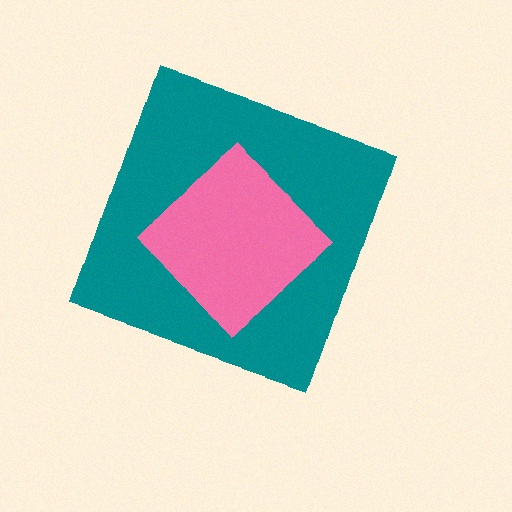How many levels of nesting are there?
2.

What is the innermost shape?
The pink diamond.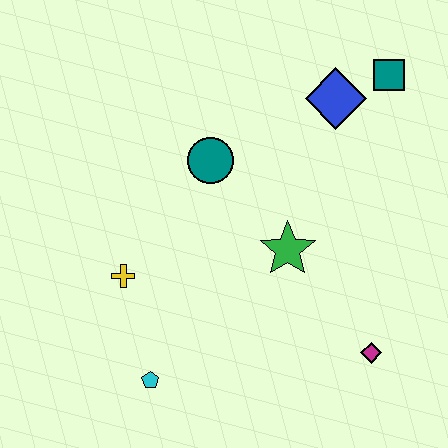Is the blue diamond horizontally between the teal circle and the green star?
No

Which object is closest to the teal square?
The blue diamond is closest to the teal square.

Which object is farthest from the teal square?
The cyan pentagon is farthest from the teal square.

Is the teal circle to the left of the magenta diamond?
Yes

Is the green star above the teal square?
No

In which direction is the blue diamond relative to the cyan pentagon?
The blue diamond is above the cyan pentagon.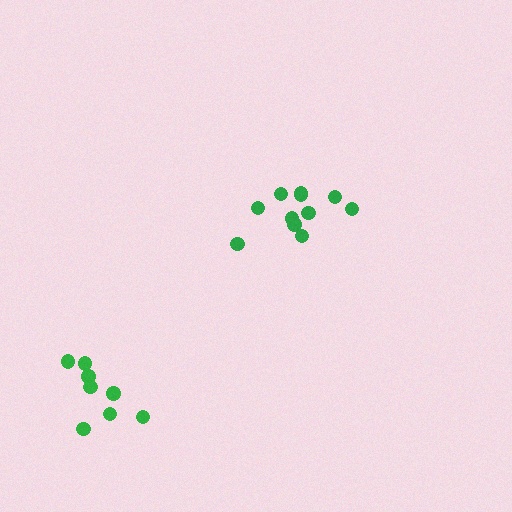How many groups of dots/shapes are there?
There are 2 groups.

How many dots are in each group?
Group 1: 8 dots, Group 2: 11 dots (19 total).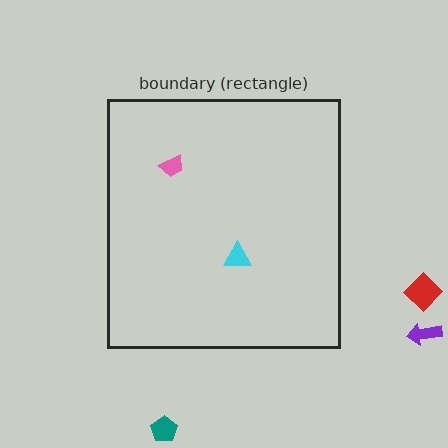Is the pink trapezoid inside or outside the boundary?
Inside.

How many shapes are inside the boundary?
2 inside, 3 outside.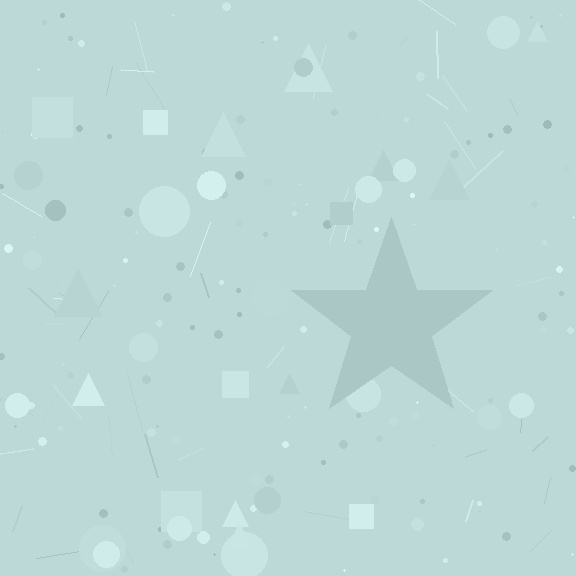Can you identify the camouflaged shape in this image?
The camouflaged shape is a star.